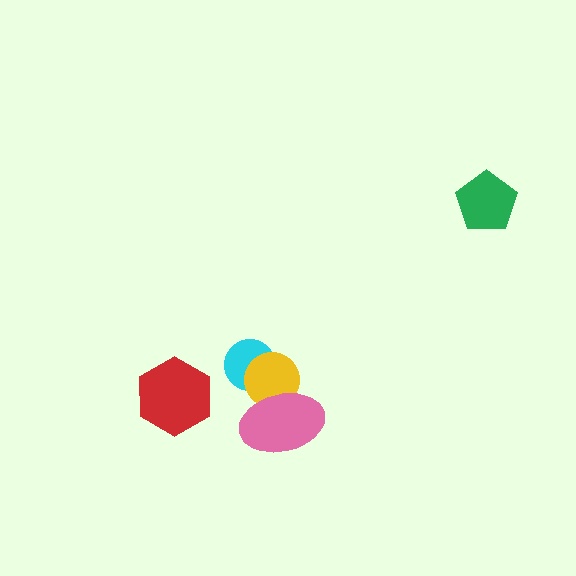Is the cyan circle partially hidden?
Yes, it is partially covered by another shape.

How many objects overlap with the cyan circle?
1 object overlaps with the cyan circle.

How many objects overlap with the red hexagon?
0 objects overlap with the red hexagon.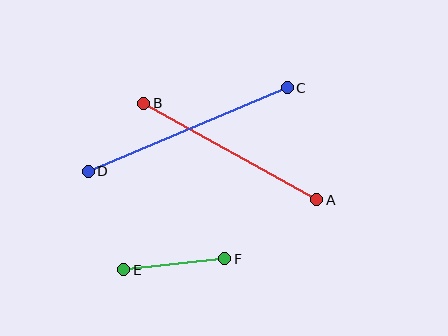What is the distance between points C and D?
The distance is approximately 216 pixels.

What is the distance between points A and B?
The distance is approximately 198 pixels.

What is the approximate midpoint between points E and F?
The midpoint is at approximately (174, 264) pixels.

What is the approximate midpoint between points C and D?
The midpoint is at approximately (188, 129) pixels.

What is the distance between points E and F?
The distance is approximately 102 pixels.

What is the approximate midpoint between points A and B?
The midpoint is at approximately (230, 151) pixels.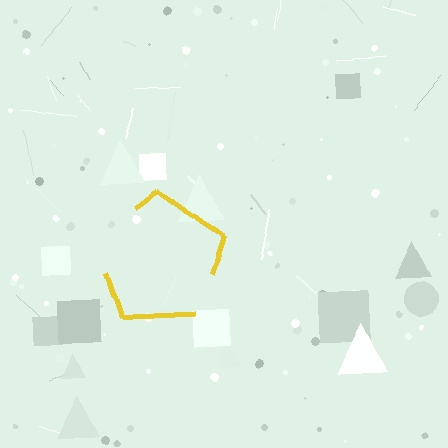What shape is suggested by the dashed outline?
The dashed outline suggests a pentagon.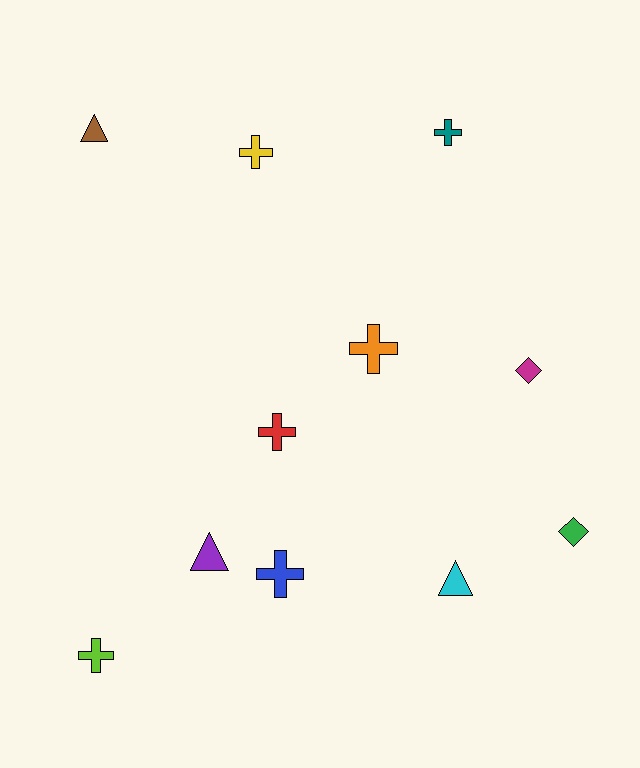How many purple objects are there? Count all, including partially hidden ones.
There is 1 purple object.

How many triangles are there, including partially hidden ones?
There are 3 triangles.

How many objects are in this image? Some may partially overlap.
There are 11 objects.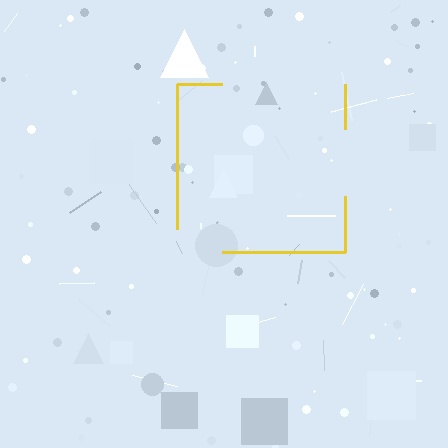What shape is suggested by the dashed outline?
The dashed outline suggests a square.